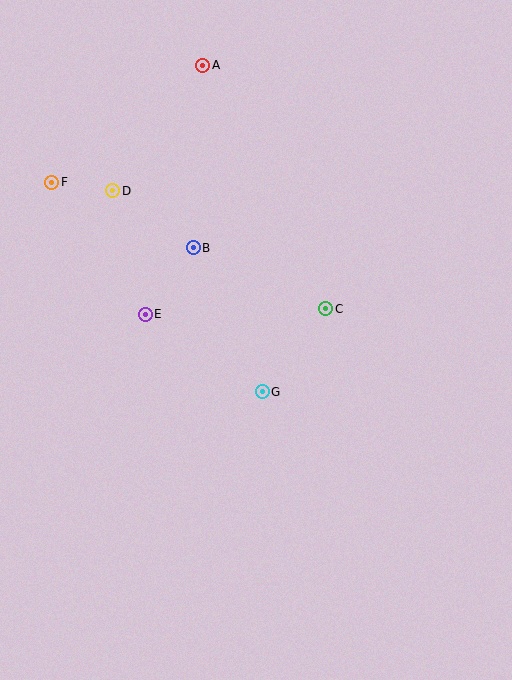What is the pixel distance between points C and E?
The distance between C and E is 180 pixels.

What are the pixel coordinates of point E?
Point E is at (145, 314).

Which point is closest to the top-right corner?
Point A is closest to the top-right corner.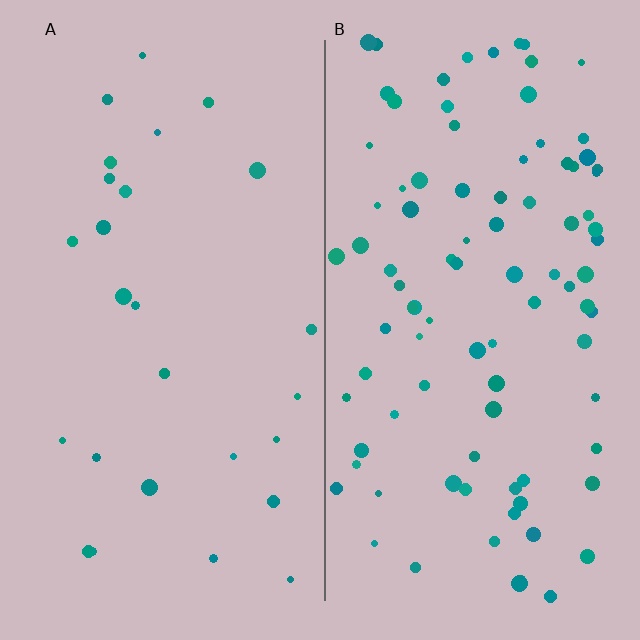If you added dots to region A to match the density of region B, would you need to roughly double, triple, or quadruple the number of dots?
Approximately quadruple.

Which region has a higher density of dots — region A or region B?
B (the right).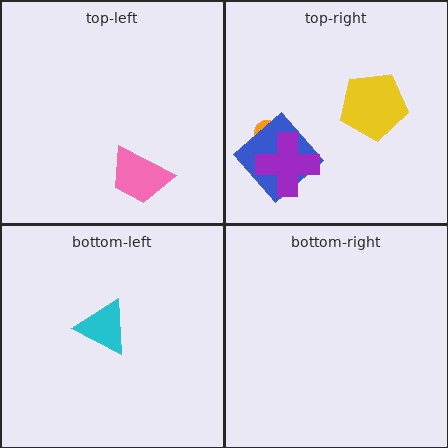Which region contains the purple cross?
The top-right region.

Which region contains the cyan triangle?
The bottom-left region.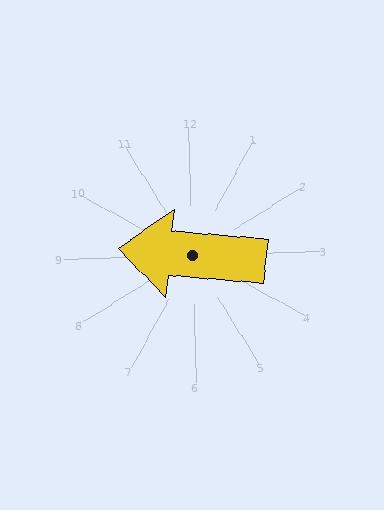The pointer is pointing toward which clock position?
Roughly 9 o'clock.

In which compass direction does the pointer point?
West.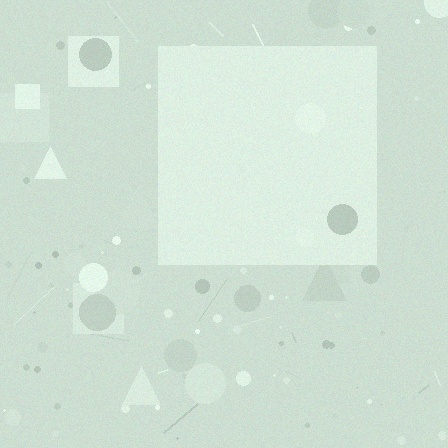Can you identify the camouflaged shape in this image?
The camouflaged shape is a square.